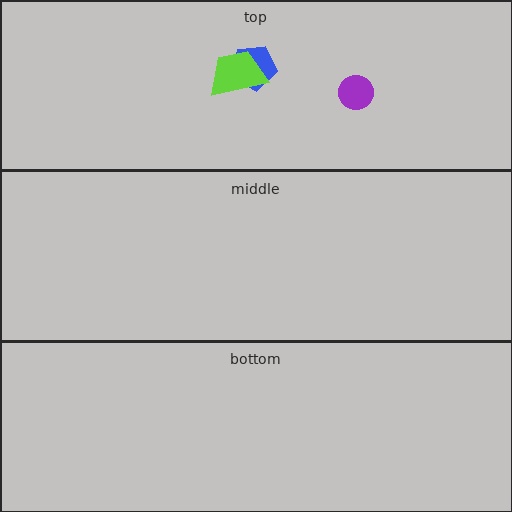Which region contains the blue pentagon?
The top region.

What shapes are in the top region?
The blue pentagon, the lime trapezoid, the purple circle.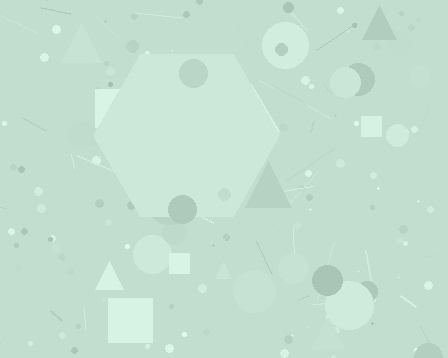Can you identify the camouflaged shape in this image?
The camouflaged shape is a hexagon.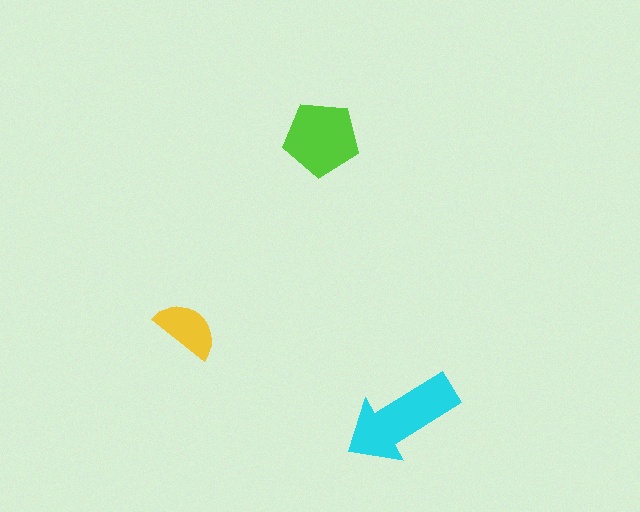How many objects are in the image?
There are 3 objects in the image.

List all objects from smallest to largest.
The yellow semicircle, the lime pentagon, the cyan arrow.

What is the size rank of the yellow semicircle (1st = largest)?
3rd.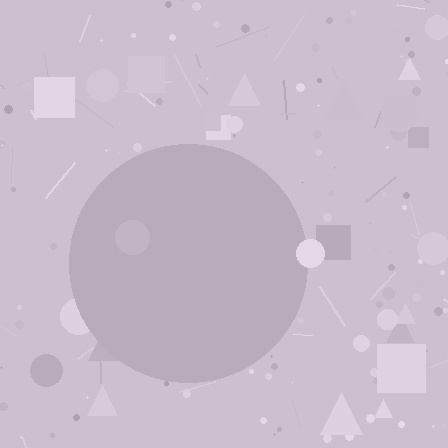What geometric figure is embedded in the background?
A circle is embedded in the background.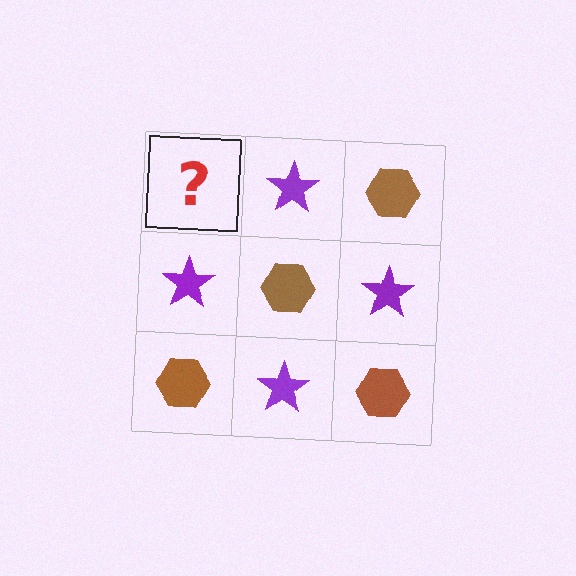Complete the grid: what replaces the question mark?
The question mark should be replaced with a brown hexagon.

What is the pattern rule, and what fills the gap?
The rule is that it alternates brown hexagon and purple star in a checkerboard pattern. The gap should be filled with a brown hexagon.